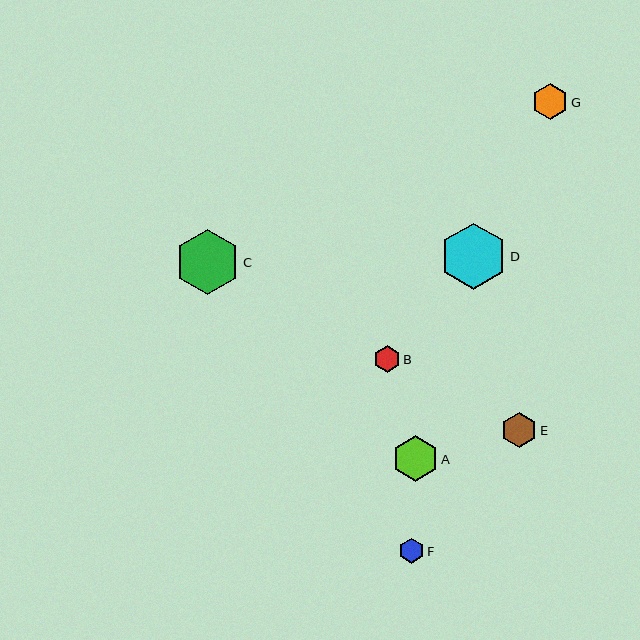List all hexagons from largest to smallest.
From largest to smallest: D, C, A, G, E, B, F.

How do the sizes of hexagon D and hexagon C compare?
Hexagon D and hexagon C are approximately the same size.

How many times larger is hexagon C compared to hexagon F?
Hexagon C is approximately 2.6 times the size of hexagon F.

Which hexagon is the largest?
Hexagon D is the largest with a size of approximately 66 pixels.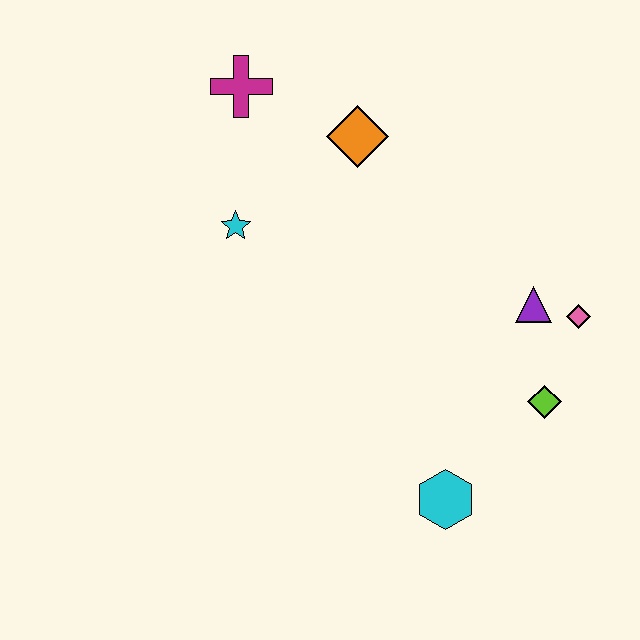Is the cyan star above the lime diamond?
Yes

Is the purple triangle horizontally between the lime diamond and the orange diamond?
Yes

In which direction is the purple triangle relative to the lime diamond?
The purple triangle is above the lime diamond.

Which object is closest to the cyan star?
The magenta cross is closest to the cyan star.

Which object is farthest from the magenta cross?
The cyan hexagon is farthest from the magenta cross.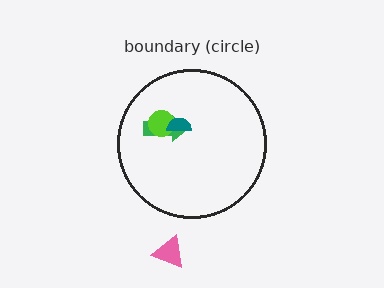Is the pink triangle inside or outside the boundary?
Outside.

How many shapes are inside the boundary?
3 inside, 1 outside.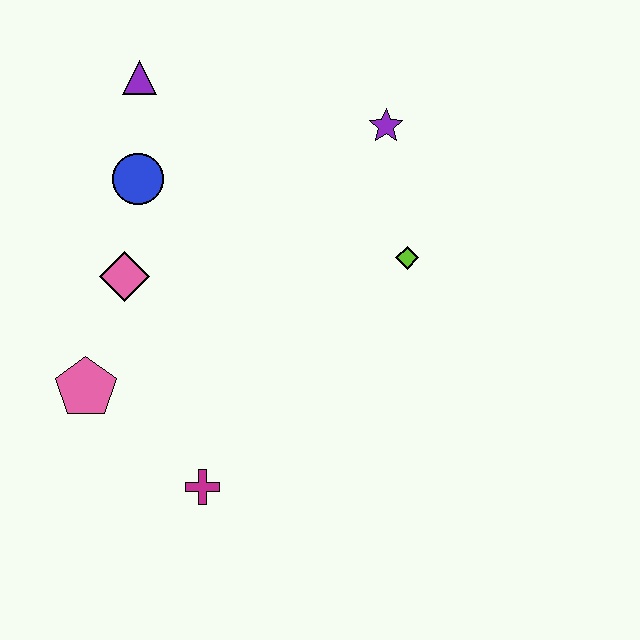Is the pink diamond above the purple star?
No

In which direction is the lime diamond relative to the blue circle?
The lime diamond is to the right of the blue circle.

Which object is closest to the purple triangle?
The blue circle is closest to the purple triangle.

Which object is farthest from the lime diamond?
The pink pentagon is farthest from the lime diamond.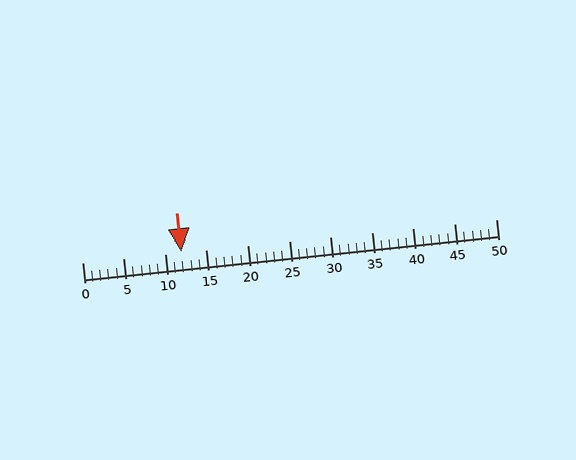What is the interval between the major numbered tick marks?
The major tick marks are spaced 5 units apart.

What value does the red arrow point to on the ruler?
The red arrow points to approximately 12.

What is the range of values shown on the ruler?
The ruler shows values from 0 to 50.